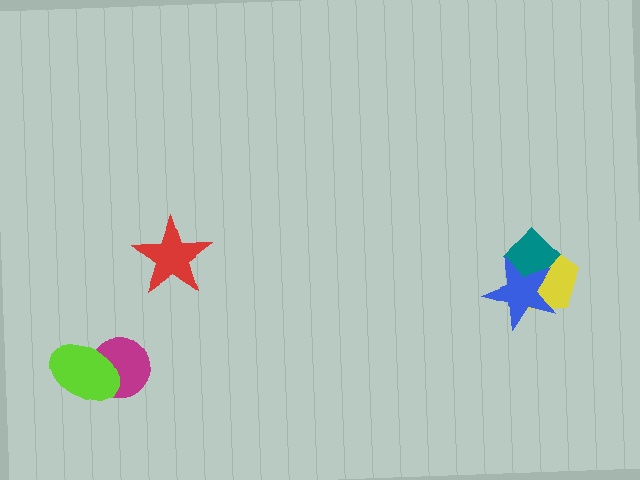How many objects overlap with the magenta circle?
1 object overlaps with the magenta circle.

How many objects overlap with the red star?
0 objects overlap with the red star.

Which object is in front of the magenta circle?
The lime ellipse is in front of the magenta circle.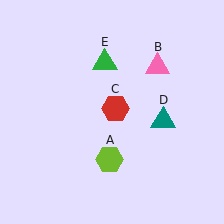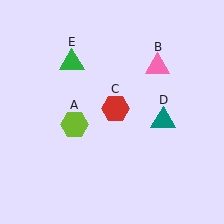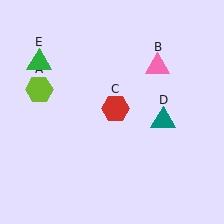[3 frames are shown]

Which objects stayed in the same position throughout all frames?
Pink triangle (object B) and red hexagon (object C) and teal triangle (object D) remained stationary.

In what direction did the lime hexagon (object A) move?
The lime hexagon (object A) moved up and to the left.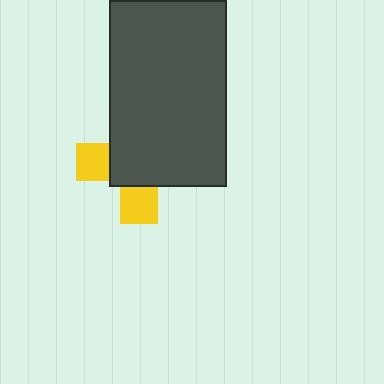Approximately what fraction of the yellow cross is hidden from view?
Roughly 67% of the yellow cross is hidden behind the dark gray rectangle.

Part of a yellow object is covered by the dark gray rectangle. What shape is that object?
It is a cross.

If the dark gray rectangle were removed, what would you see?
You would see the complete yellow cross.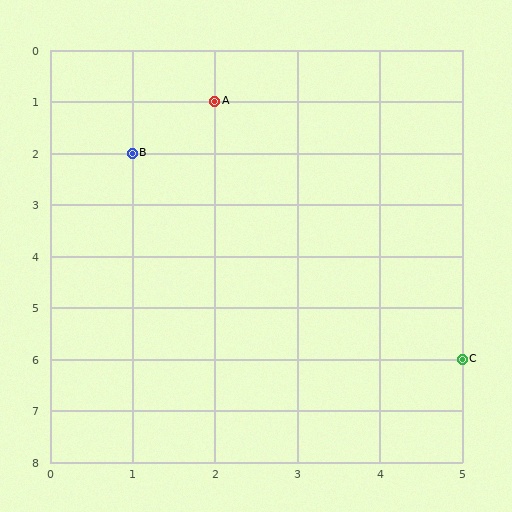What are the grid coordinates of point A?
Point A is at grid coordinates (2, 1).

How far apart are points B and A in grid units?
Points B and A are 1 column and 1 row apart (about 1.4 grid units diagonally).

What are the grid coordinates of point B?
Point B is at grid coordinates (1, 2).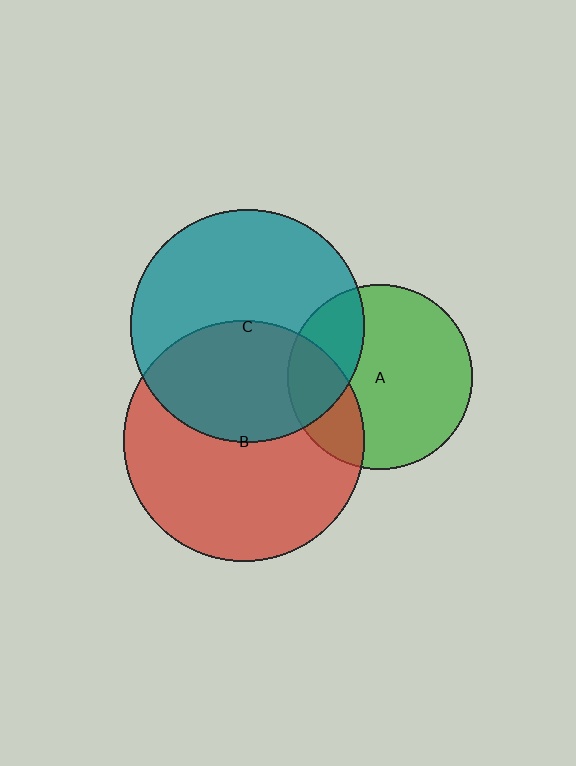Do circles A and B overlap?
Yes.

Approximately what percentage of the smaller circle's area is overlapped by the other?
Approximately 25%.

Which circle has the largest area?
Circle B (red).